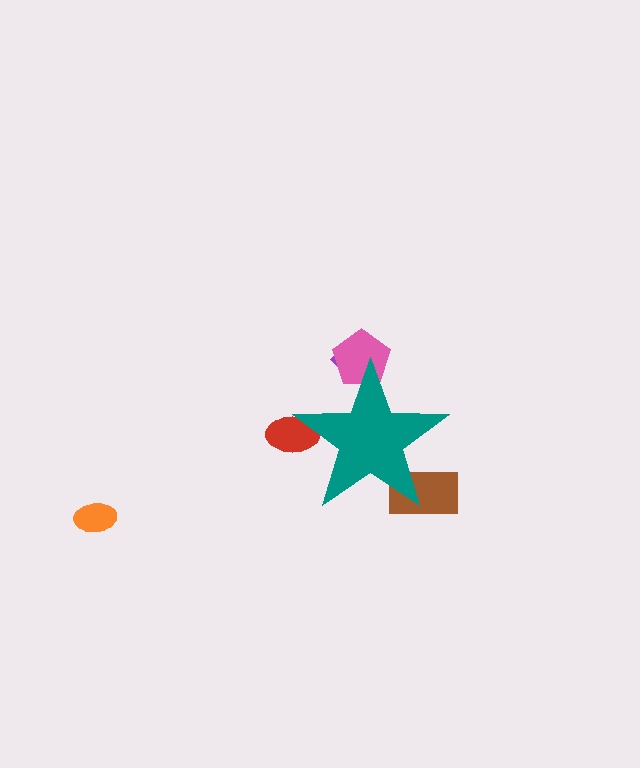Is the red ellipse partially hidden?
Yes, the red ellipse is partially hidden behind the teal star.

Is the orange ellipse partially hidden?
No, the orange ellipse is fully visible.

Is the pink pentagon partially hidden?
Yes, the pink pentagon is partially hidden behind the teal star.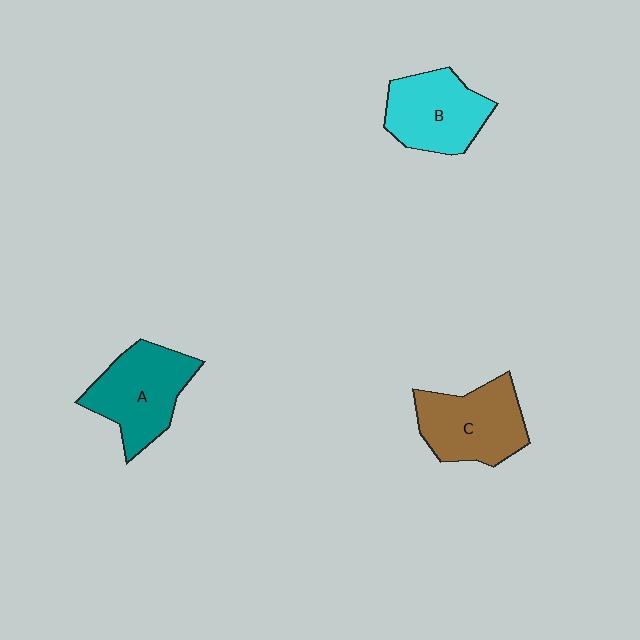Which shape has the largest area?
Shape A (teal).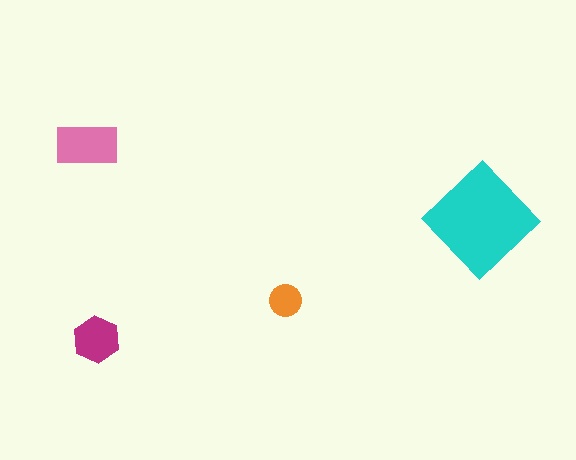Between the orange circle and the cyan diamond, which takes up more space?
The cyan diamond.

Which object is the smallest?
The orange circle.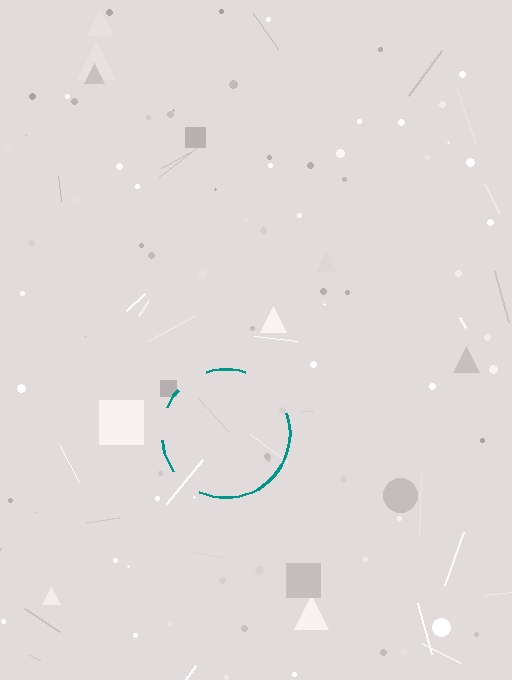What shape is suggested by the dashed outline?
The dashed outline suggests a circle.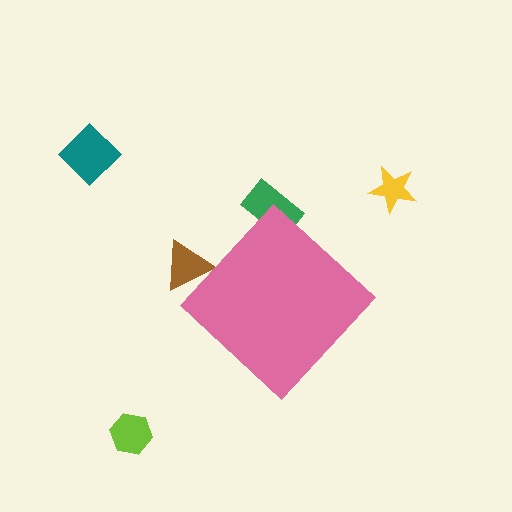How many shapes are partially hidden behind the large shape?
2 shapes are partially hidden.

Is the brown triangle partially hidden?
Yes, the brown triangle is partially hidden behind the pink diamond.